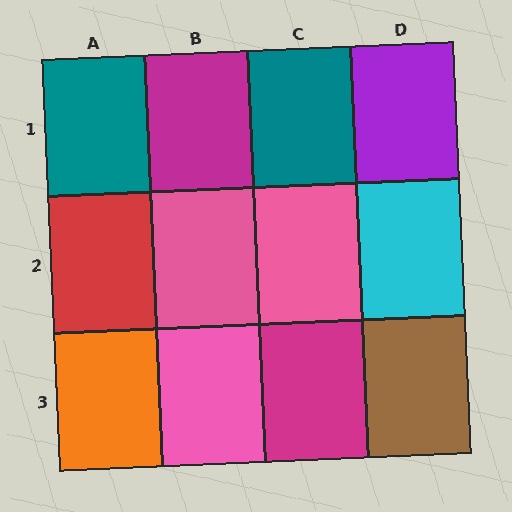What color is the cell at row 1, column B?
Magenta.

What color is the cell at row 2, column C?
Pink.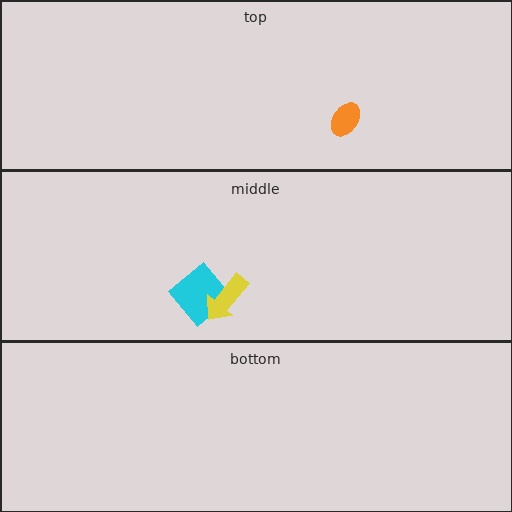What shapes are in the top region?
The orange ellipse.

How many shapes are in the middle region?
2.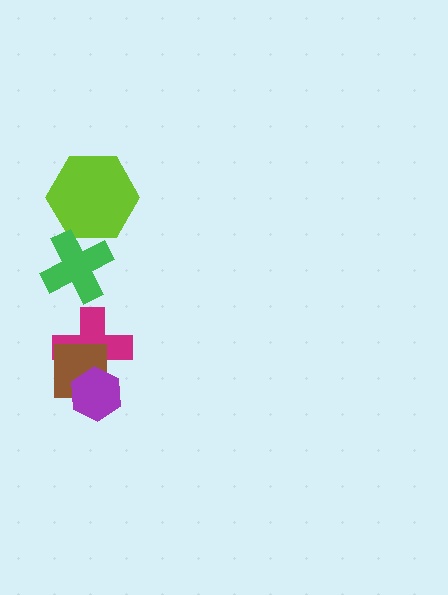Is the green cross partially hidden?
No, no other shape covers it.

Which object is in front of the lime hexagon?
The green cross is in front of the lime hexagon.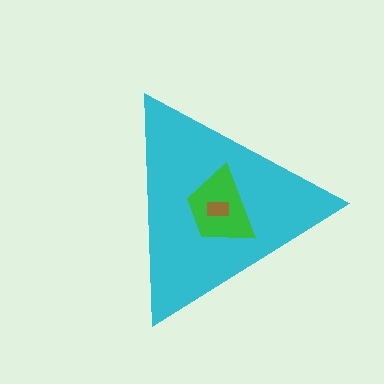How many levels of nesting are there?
3.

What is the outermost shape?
The cyan triangle.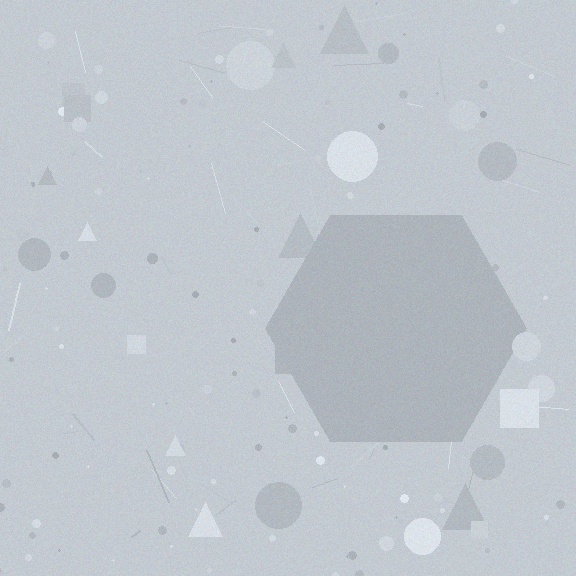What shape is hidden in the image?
A hexagon is hidden in the image.